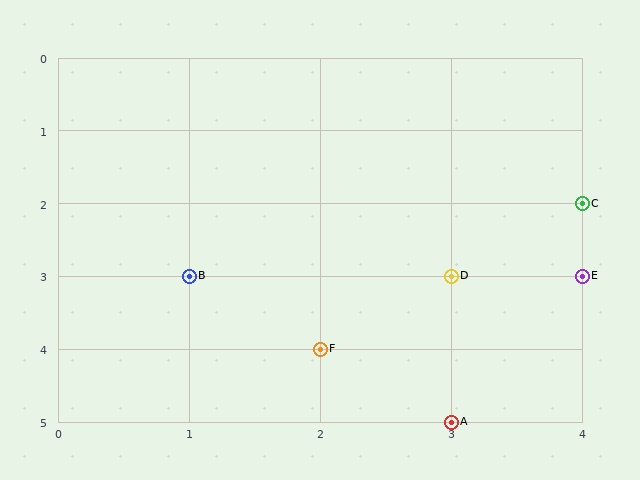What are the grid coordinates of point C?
Point C is at grid coordinates (4, 2).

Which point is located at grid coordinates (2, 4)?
Point F is at (2, 4).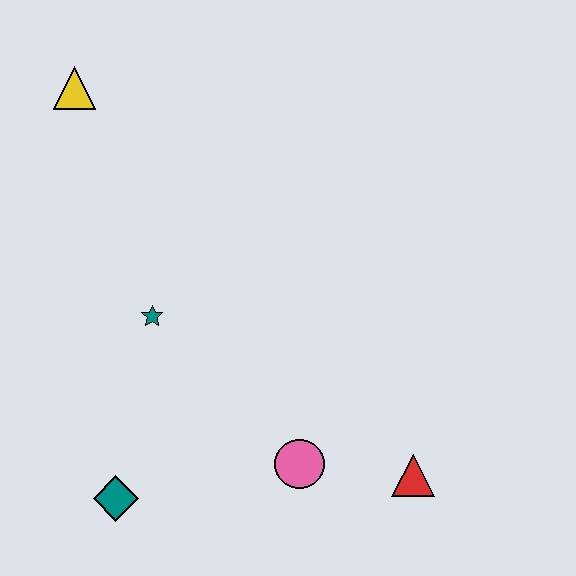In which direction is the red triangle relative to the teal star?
The red triangle is to the right of the teal star.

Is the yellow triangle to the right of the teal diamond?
No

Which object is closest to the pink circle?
The red triangle is closest to the pink circle.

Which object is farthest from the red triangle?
The yellow triangle is farthest from the red triangle.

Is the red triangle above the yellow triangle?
No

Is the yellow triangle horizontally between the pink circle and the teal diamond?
No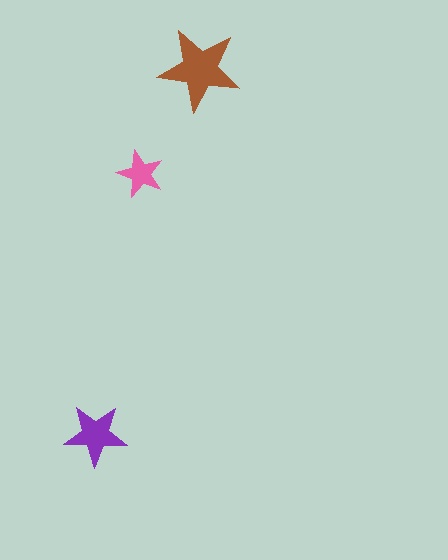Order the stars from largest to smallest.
the brown one, the purple one, the pink one.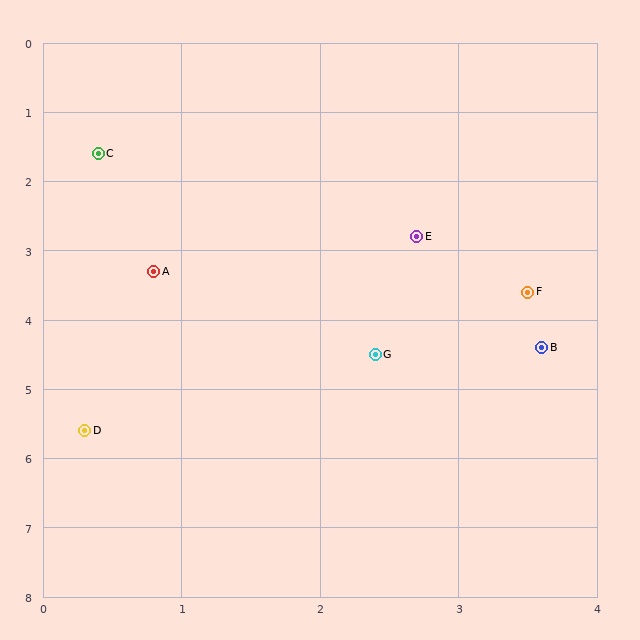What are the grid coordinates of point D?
Point D is at approximately (0.3, 5.6).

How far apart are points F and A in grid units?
Points F and A are about 2.7 grid units apart.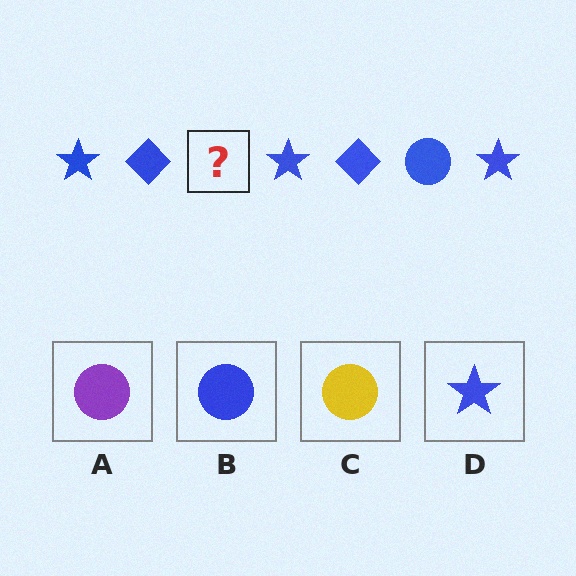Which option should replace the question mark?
Option B.